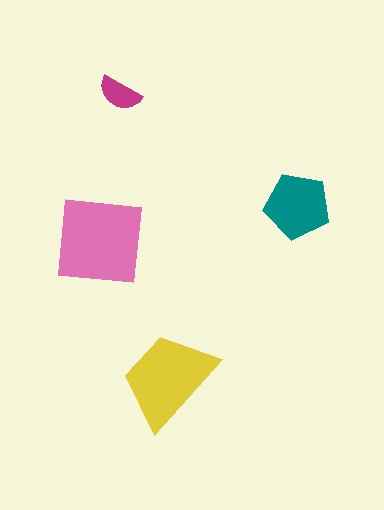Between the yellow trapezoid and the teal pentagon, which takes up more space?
The yellow trapezoid.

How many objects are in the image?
There are 4 objects in the image.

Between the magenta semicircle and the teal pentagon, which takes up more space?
The teal pentagon.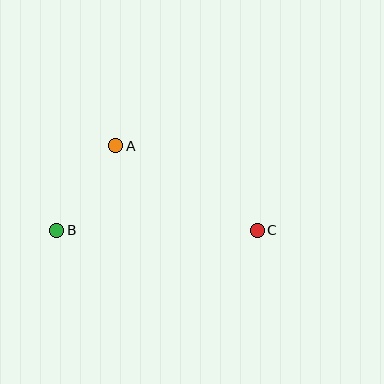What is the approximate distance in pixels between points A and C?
The distance between A and C is approximately 165 pixels.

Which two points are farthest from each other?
Points B and C are farthest from each other.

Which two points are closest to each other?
Points A and B are closest to each other.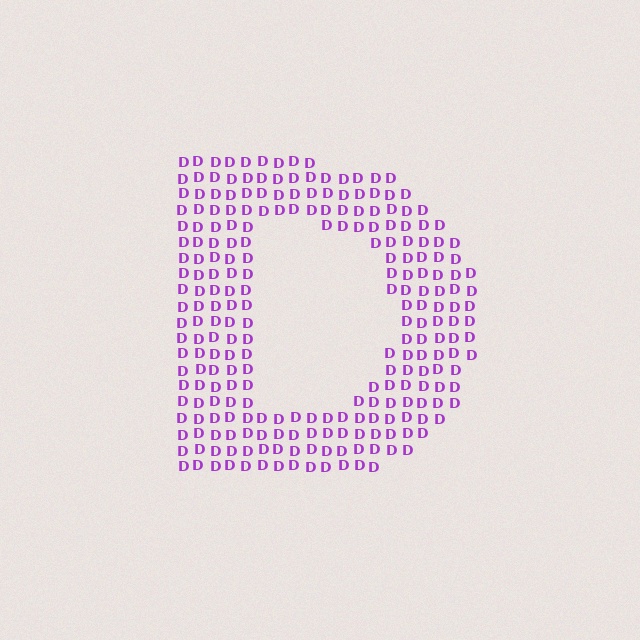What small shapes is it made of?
It is made of small letter D's.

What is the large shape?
The large shape is the letter D.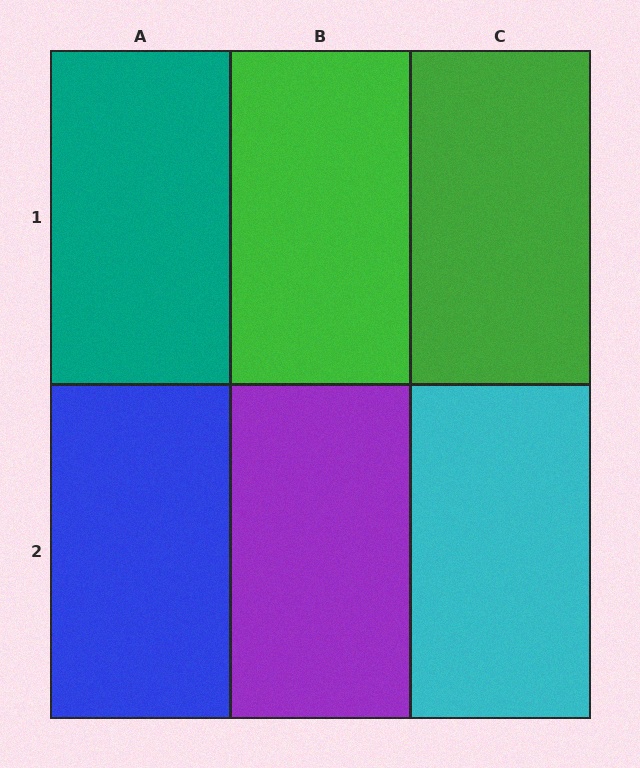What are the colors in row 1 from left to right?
Teal, green, green.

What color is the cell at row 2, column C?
Cyan.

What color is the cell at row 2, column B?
Purple.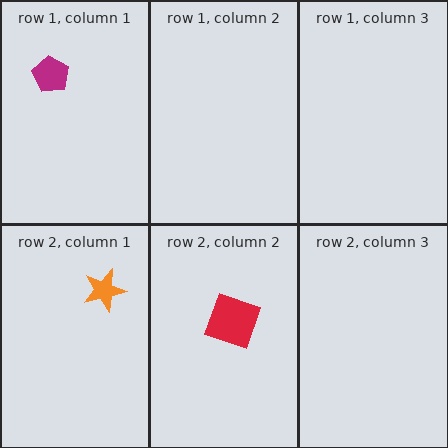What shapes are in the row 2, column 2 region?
The red square.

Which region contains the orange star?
The row 2, column 1 region.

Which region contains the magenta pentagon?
The row 1, column 1 region.